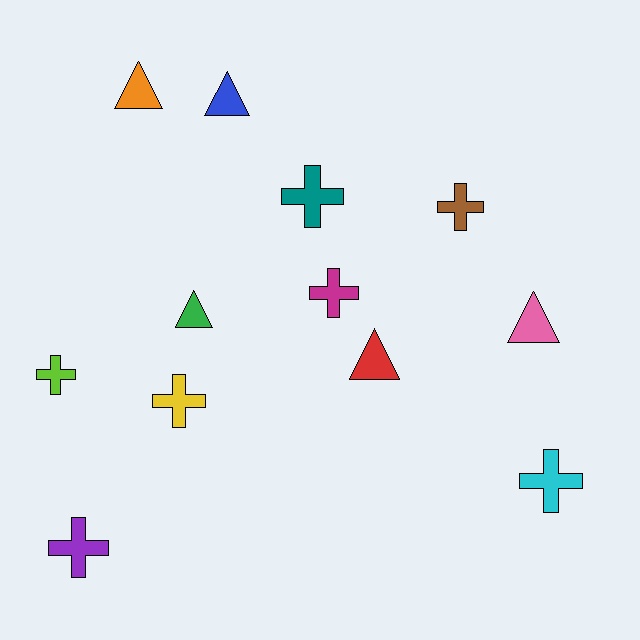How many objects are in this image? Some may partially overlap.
There are 12 objects.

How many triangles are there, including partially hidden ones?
There are 5 triangles.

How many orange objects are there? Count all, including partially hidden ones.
There is 1 orange object.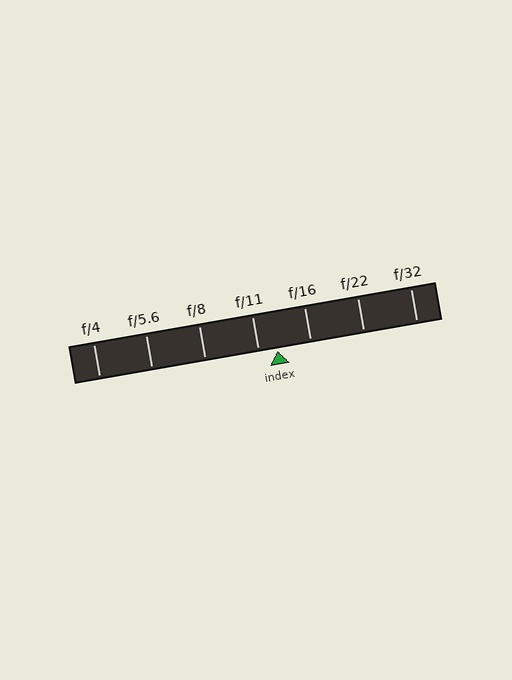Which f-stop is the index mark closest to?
The index mark is closest to f/11.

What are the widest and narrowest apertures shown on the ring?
The widest aperture shown is f/4 and the narrowest is f/32.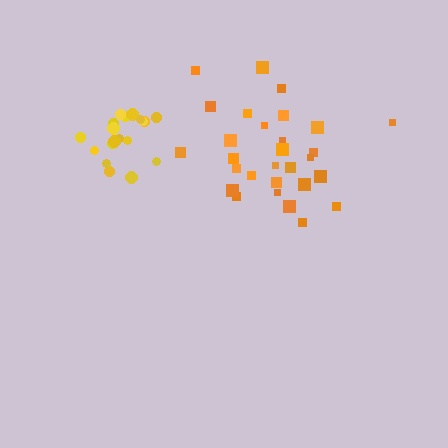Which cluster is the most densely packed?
Yellow.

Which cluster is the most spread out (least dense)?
Orange.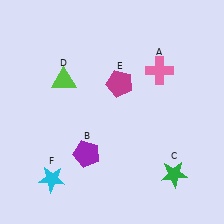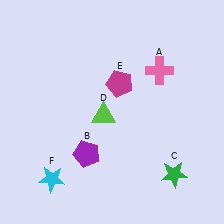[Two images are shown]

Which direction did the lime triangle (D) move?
The lime triangle (D) moved right.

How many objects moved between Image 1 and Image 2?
1 object moved between the two images.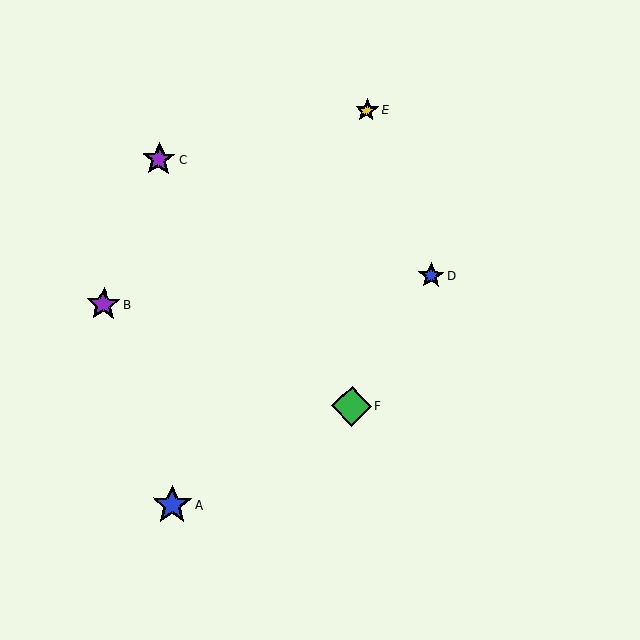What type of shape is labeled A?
Shape A is a blue star.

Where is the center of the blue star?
The center of the blue star is at (172, 505).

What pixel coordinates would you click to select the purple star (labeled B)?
Click at (103, 304) to select the purple star B.